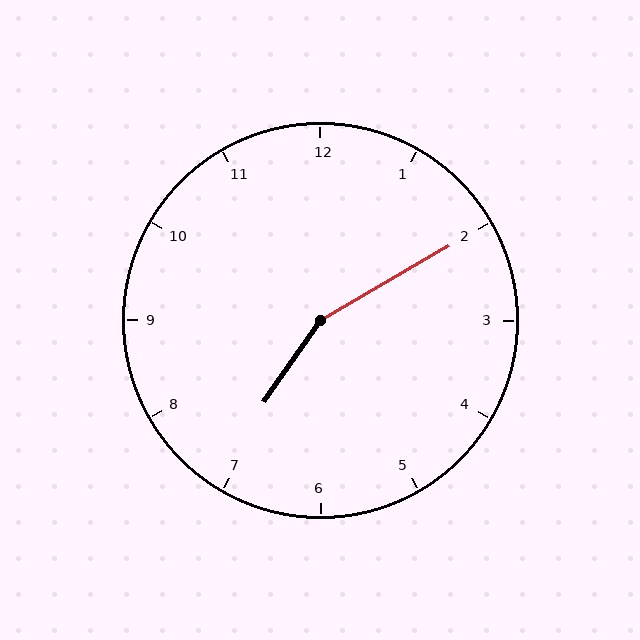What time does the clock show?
7:10.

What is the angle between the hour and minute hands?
Approximately 155 degrees.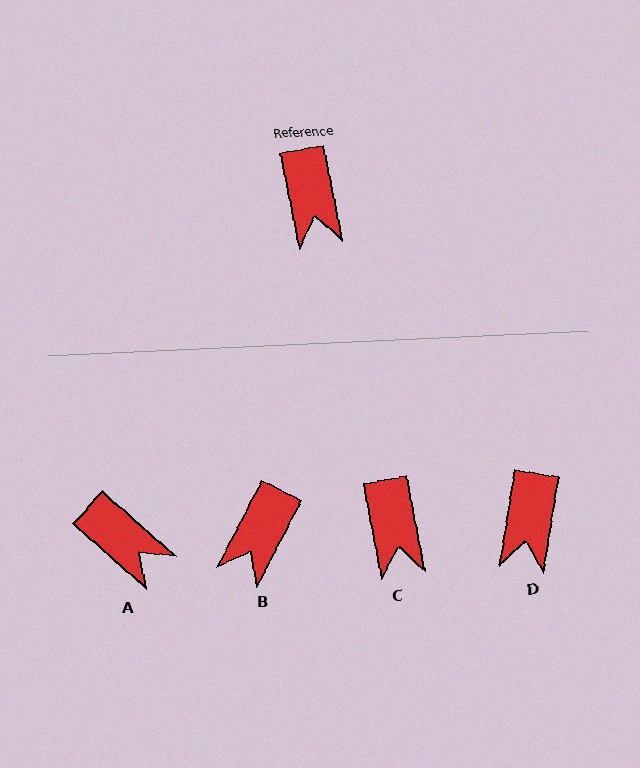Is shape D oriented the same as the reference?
No, it is off by about 20 degrees.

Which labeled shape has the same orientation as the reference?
C.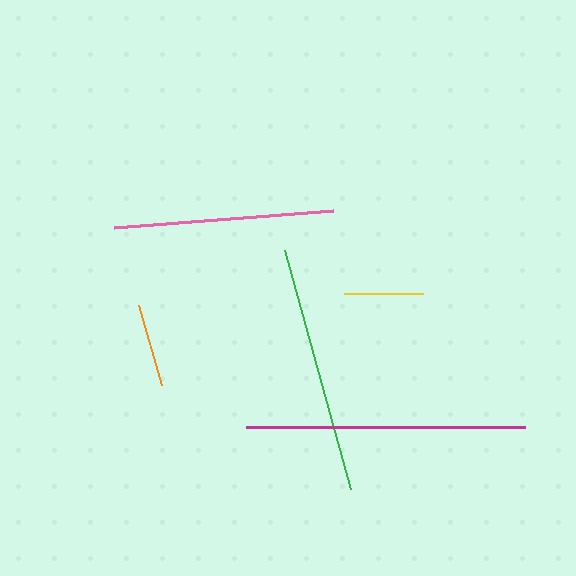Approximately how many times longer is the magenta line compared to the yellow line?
The magenta line is approximately 3.5 times the length of the yellow line.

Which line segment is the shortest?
The yellow line is the shortest at approximately 80 pixels.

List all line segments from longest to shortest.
From longest to shortest: magenta, green, pink, orange, yellow.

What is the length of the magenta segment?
The magenta segment is approximately 279 pixels long.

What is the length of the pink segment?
The pink segment is approximately 220 pixels long.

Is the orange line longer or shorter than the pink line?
The pink line is longer than the orange line.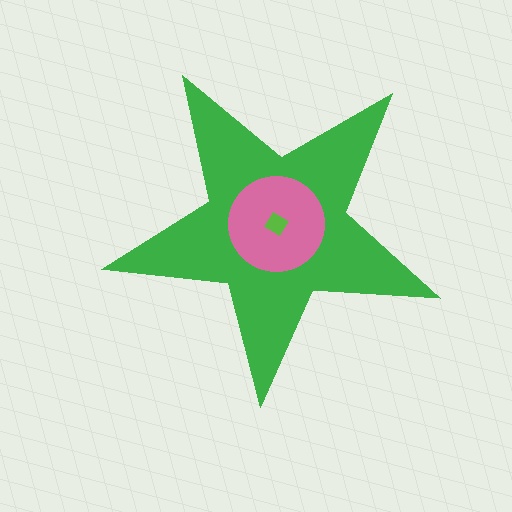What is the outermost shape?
The green star.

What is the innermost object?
The lime diamond.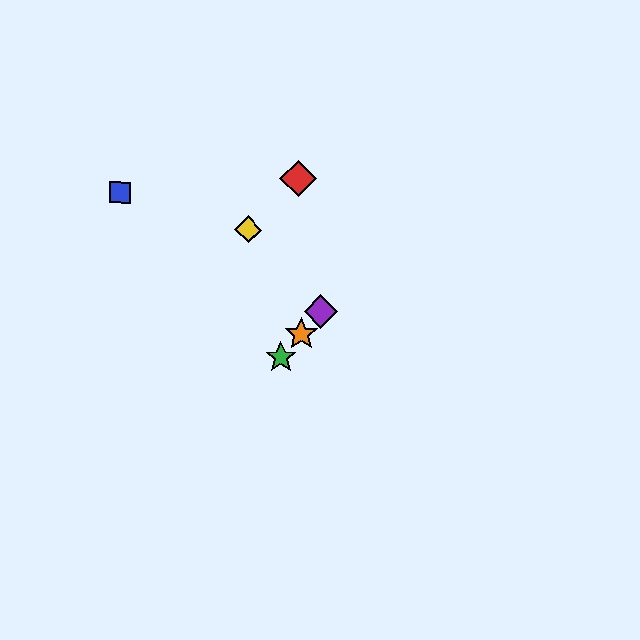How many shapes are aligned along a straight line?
3 shapes (the green star, the purple diamond, the orange star) are aligned along a straight line.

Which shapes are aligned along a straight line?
The green star, the purple diamond, the orange star are aligned along a straight line.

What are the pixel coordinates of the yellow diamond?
The yellow diamond is at (248, 230).